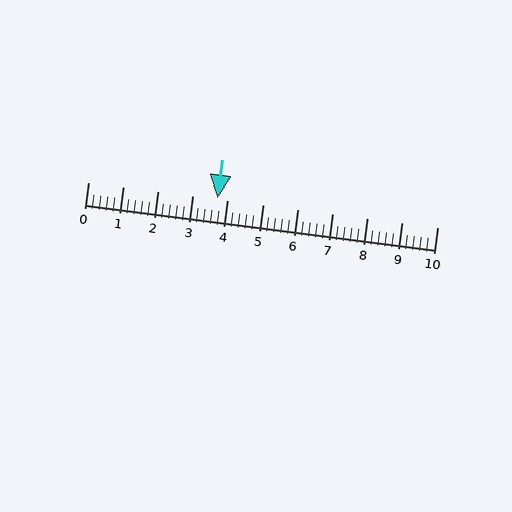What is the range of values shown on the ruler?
The ruler shows values from 0 to 10.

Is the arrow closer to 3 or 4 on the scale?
The arrow is closer to 4.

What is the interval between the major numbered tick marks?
The major tick marks are spaced 1 units apart.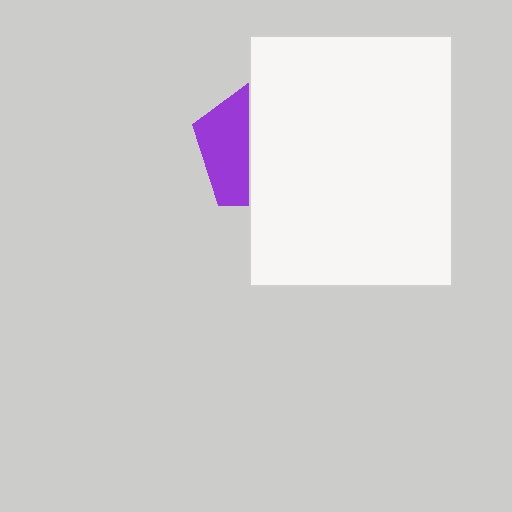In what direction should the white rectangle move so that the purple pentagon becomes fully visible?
The white rectangle should move right. That is the shortest direction to clear the overlap and leave the purple pentagon fully visible.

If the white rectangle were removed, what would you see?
You would see the complete purple pentagon.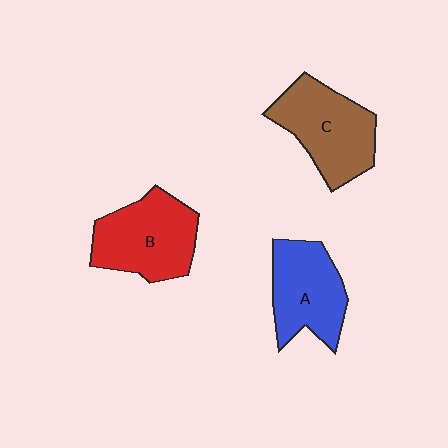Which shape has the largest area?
Shape C (brown).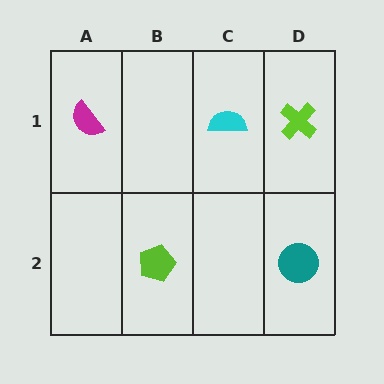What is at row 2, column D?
A teal circle.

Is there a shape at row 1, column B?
No, that cell is empty.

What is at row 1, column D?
A lime cross.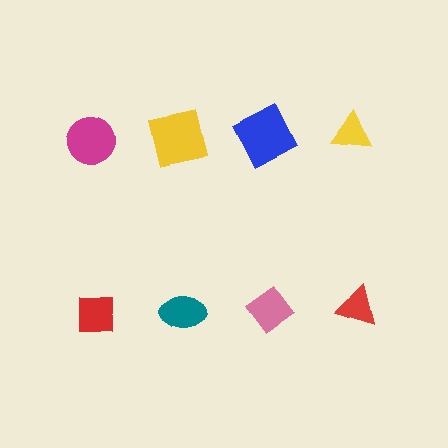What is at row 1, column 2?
A yellow square.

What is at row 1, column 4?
A yellow triangle.